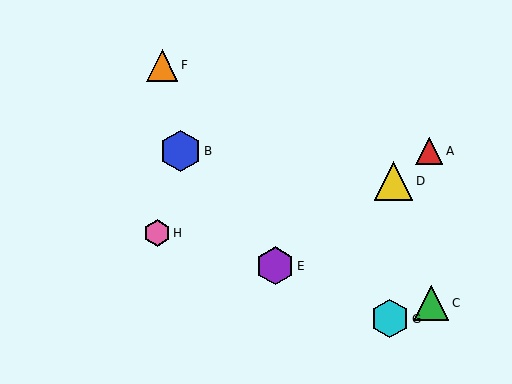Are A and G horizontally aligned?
No, A is at y≈151 and G is at y≈319.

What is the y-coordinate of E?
Object E is at y≈266.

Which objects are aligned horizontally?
Objects A, B are aligned horizontally.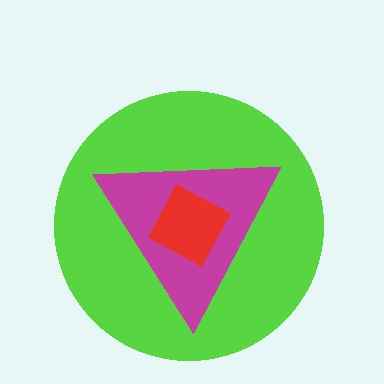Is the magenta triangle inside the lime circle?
Yes.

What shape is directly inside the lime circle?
The magenta triangle.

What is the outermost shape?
The lime circle.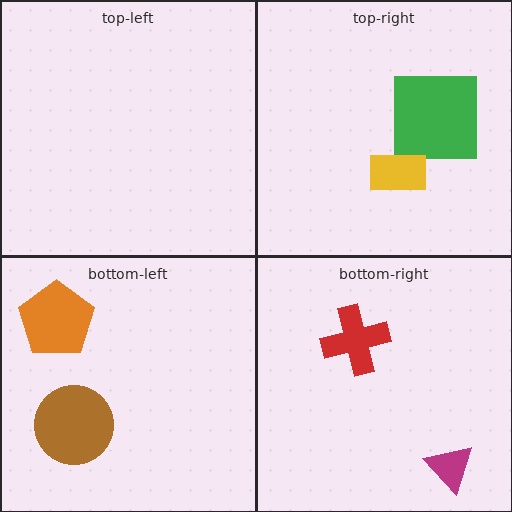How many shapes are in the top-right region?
2.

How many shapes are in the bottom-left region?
2.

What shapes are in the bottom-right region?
The red cross, the magenta triangle.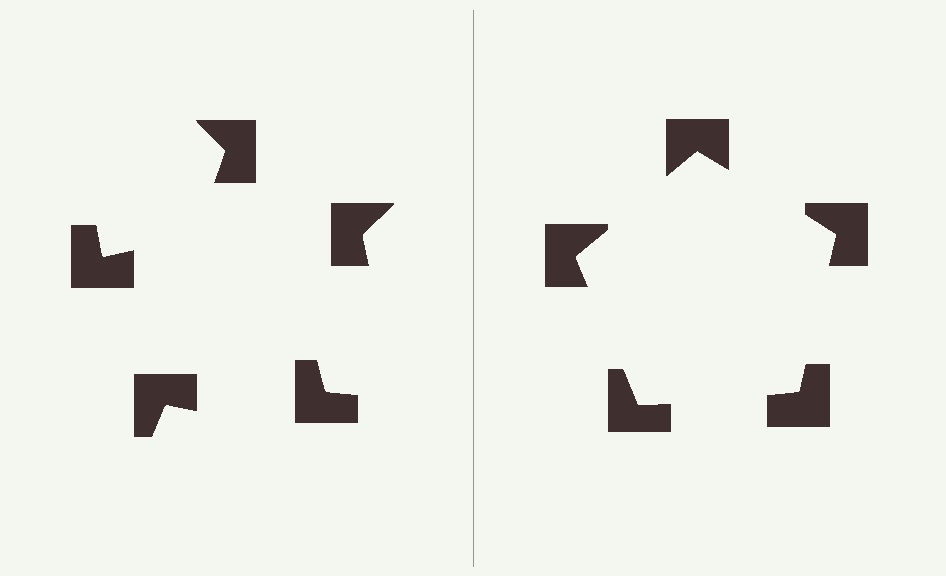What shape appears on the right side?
An illusory pentagon.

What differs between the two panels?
The notched squares are positioned identically on both sides; only the wedge orientations differ. On the right they align to a pentagon; on the left they are misaligned.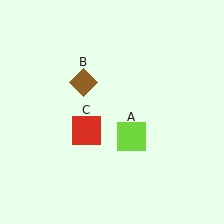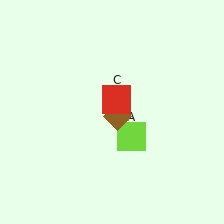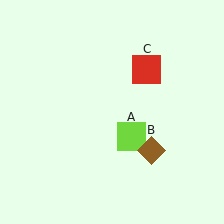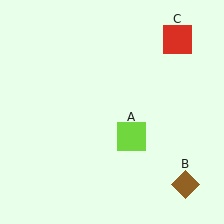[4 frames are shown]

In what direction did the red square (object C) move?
The red square (object C) moved up and to the right.